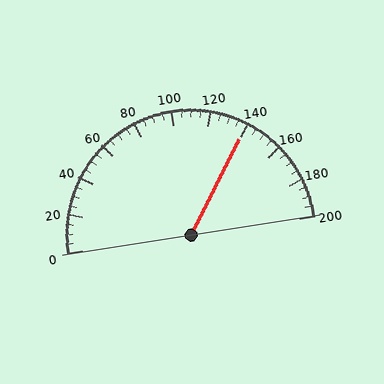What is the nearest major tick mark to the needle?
The nearest major tick mark is 140.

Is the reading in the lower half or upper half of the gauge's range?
The reading is in the upper half of the range (0 to 200).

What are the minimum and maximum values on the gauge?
The gauge ranges from 0 to 200.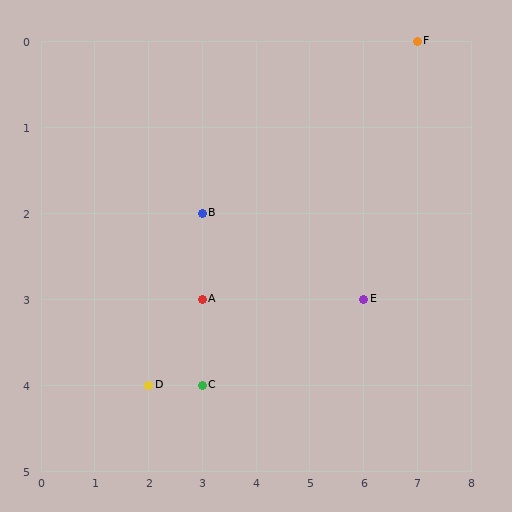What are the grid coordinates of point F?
Point F is at grid coordinates (7, 0).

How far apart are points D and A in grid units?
Points D and A are 1 column and 1 row apart (about 1.4 grid units diagonally).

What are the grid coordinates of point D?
Point D is at grid coordinates (2, 4).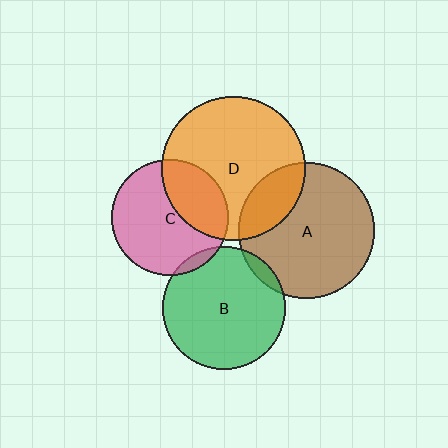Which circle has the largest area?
Circle D (orange).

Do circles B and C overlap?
Yes.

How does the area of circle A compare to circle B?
Approximately 1.2 times.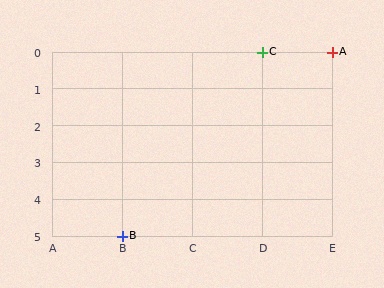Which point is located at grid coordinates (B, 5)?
Point B is at (B, 5).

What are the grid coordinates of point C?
Point C is at grid coordinates (D, 0).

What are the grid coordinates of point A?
Point A is at grid coordinates (E, 0).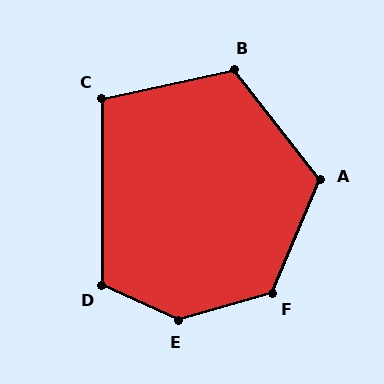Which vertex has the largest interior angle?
E, at approximately 139 degrees.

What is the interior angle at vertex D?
Approximately 115 degrees (obtuse).